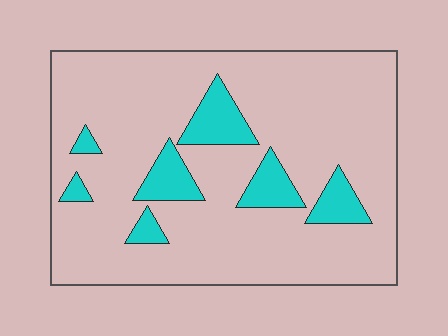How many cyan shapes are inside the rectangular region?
7.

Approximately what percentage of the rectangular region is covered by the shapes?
Approximately 15%.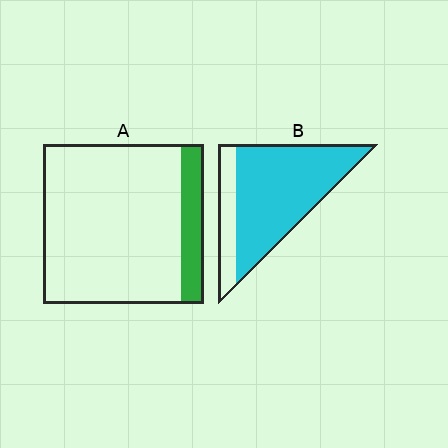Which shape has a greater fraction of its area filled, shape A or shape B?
Shape B.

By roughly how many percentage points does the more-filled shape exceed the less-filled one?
By roughly 65 percentage points (B over A).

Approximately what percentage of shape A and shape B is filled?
A is approximately 15% and B is approximately 80%.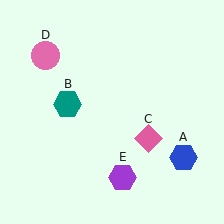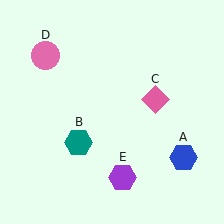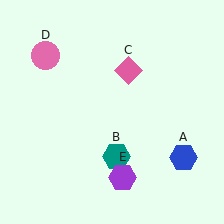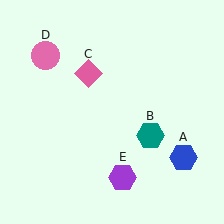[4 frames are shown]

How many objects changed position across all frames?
2 objects changed position: teal hexagon (object B), pink diamond (object C).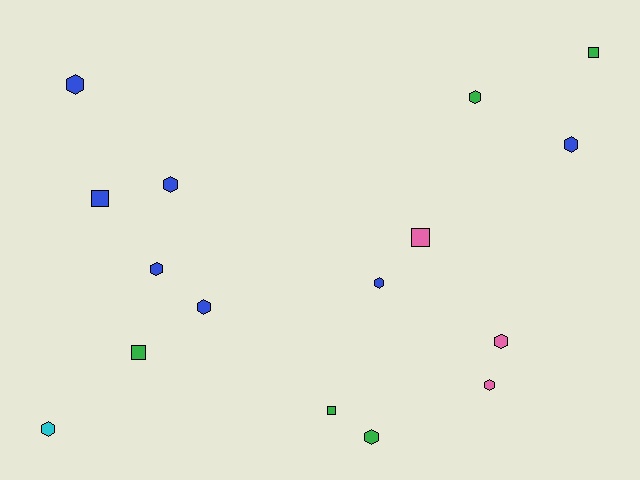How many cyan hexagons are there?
There is 1 cyan hexagon.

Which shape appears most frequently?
Hexagon, with 11 objects.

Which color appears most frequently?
Blue, with 7 objects.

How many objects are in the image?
There are 16 objects.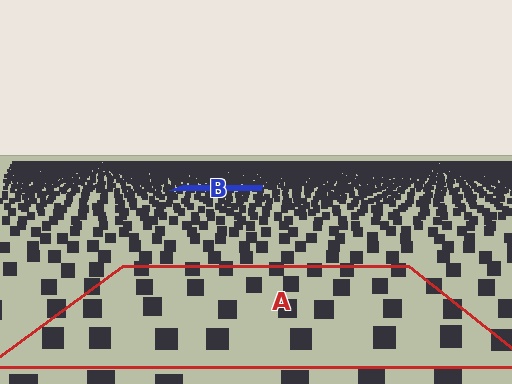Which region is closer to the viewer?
Region A is closer. The texture elements there are larger and more spread out.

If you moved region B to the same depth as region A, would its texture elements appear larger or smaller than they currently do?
They would appear larger. At a closer depth, the same texture elements are projected at a bigger on-screen size.